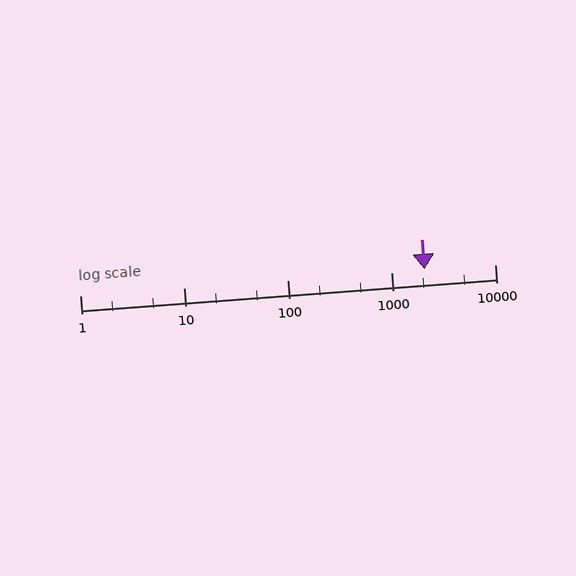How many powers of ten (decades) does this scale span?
The scale spans 4 decades, from 1 to 10000.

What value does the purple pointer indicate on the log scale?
The pointer indicates approximately 2100.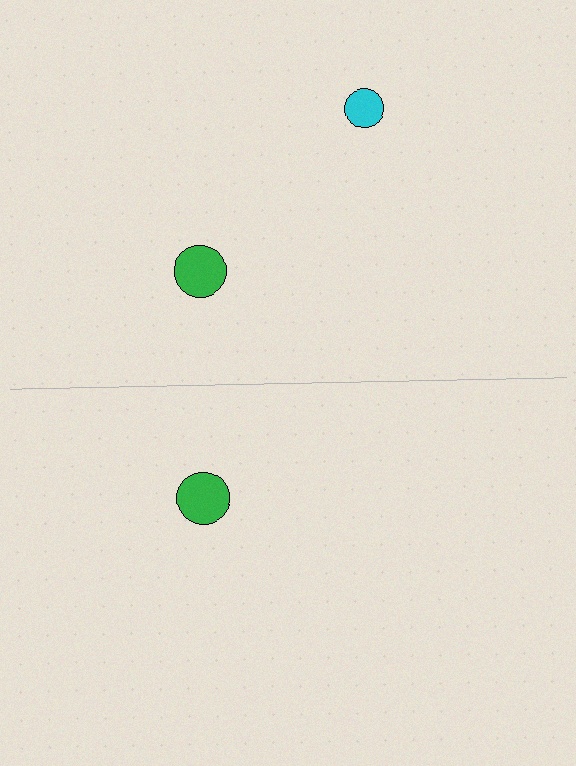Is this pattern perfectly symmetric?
No, the pattern is not perfectly symmetric. A cyan circle is missing from the bottom side.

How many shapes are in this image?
There are 3 shapes in this image.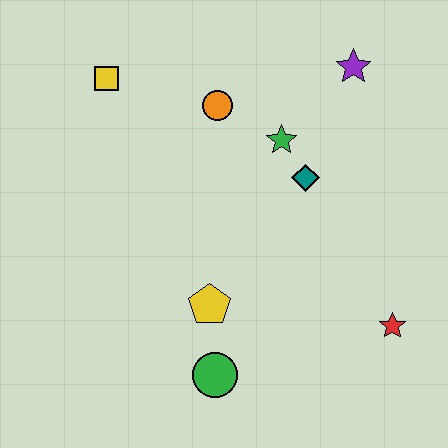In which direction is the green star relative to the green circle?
The green star is above the green circle.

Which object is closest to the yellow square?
The orange circle is closest to the yellow square.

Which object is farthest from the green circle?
The purple star is farthest from the green circle.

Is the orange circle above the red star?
Yes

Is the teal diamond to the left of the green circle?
No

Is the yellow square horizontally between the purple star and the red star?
No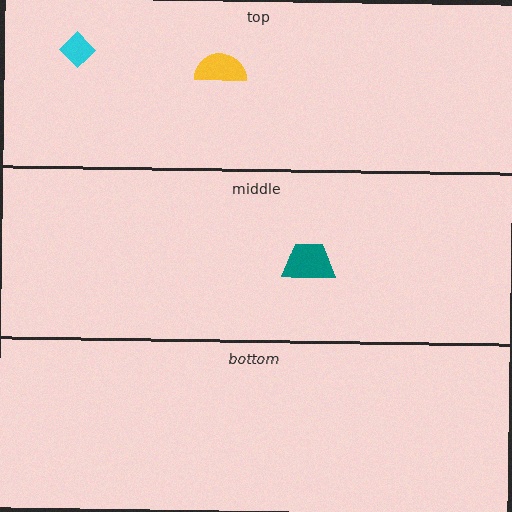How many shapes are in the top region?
2.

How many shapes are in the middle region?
1.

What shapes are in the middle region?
The teal trapezoid.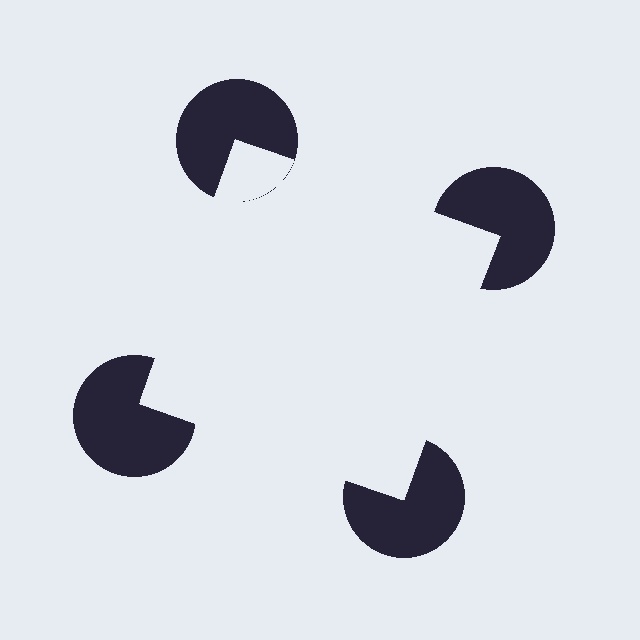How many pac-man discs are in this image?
There are 4 — one at each vertex of the illusory square.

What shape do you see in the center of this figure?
An illusory square — its edges are inferred from the aligned wedge cuts in the pac-man discs, not physically drawn.